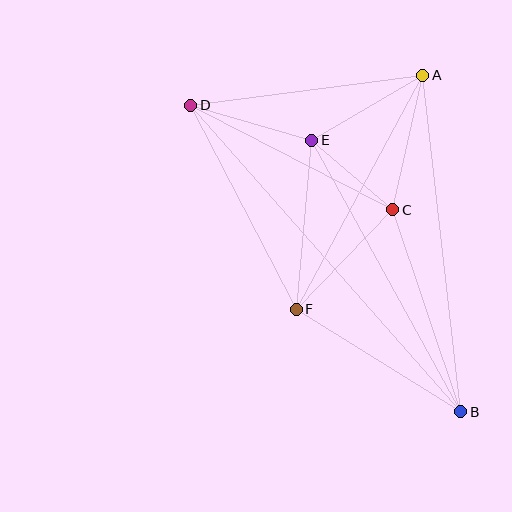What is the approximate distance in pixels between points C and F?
The distance between C and F is approximately 139 pixels.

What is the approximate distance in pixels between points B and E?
The distance between B and E is approximately 310 pixels.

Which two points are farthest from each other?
Points B and D are farthest from each other.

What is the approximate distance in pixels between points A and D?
The distance between A and D is approximately 234 pixels.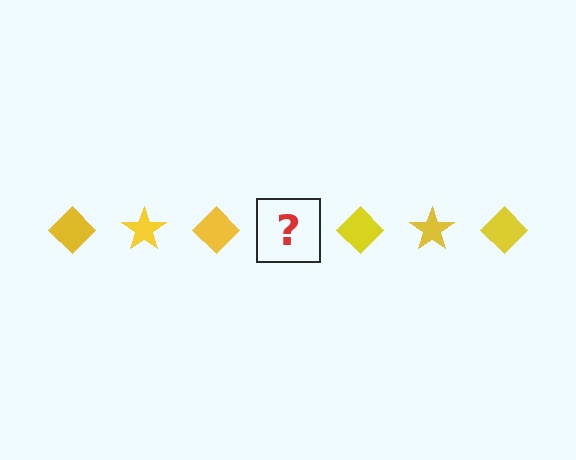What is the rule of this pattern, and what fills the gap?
The rule is that the pattern cycles through diamond, star shapes in yellow. The gap should be filled with a yellow star.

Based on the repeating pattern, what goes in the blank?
The blank should be a yellow star.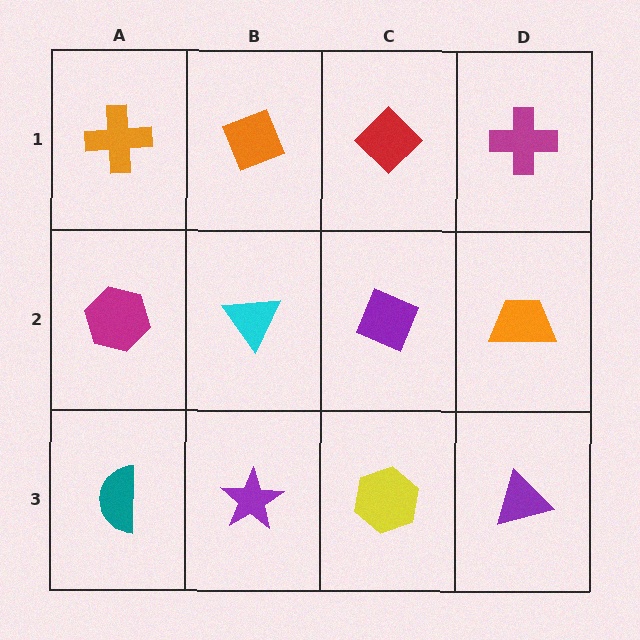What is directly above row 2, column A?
An orange cross.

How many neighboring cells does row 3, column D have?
2.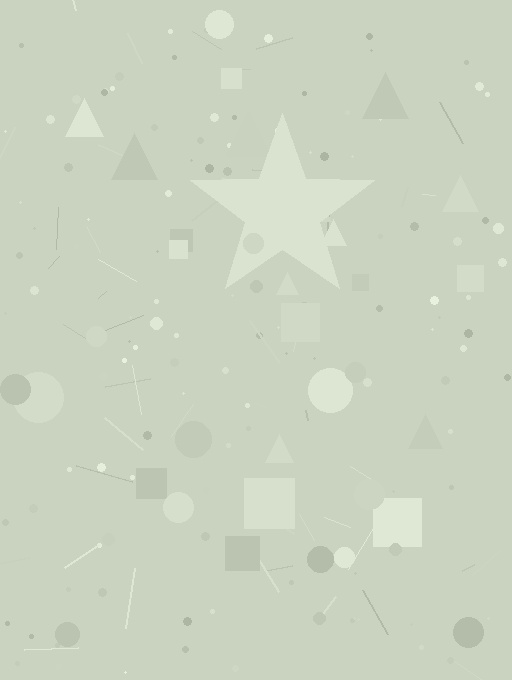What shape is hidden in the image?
A star is hidden in the image.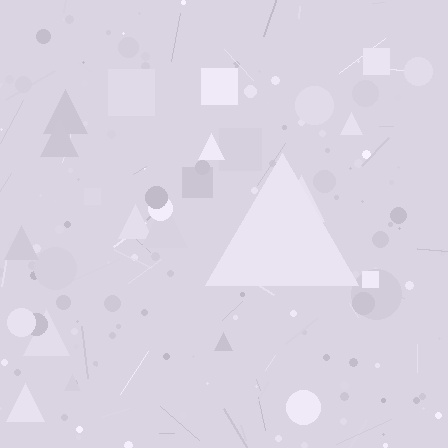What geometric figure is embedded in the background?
A triangle is embedded in the background.